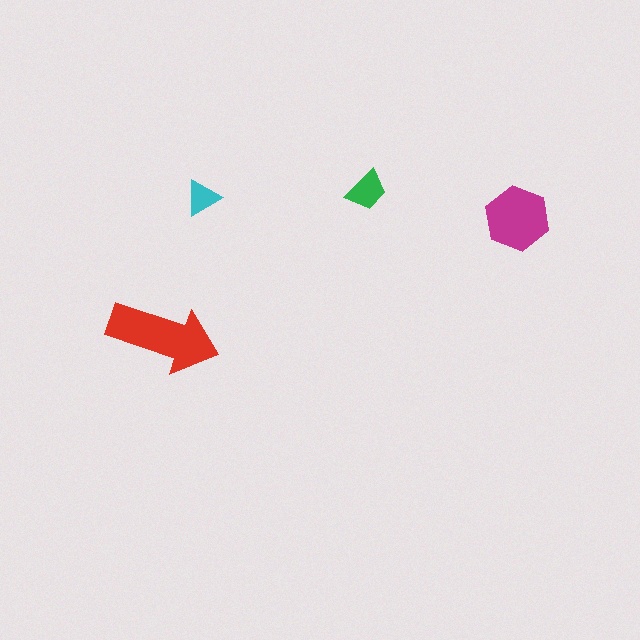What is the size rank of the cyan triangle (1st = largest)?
4th.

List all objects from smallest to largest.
The cyan triangle, the green trapezoid, the magenta hexagon, the red arrow.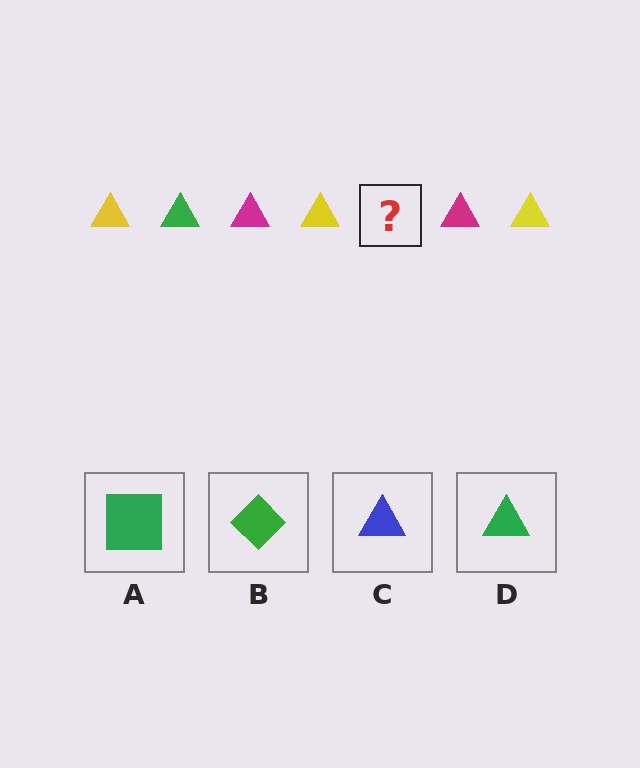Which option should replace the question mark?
Option D.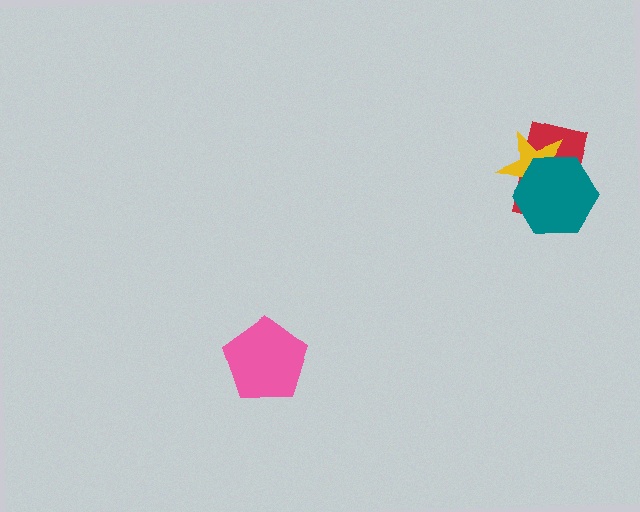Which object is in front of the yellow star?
The teal hexagon is in front of the yellow star.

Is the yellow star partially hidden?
Yes, it is partially covered by another shape.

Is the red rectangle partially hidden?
Yes, it is partially covered by another shape.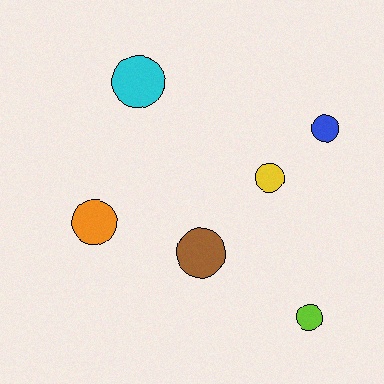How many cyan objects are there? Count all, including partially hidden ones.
There is 1 cyan object.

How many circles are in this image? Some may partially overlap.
There are 6 circles.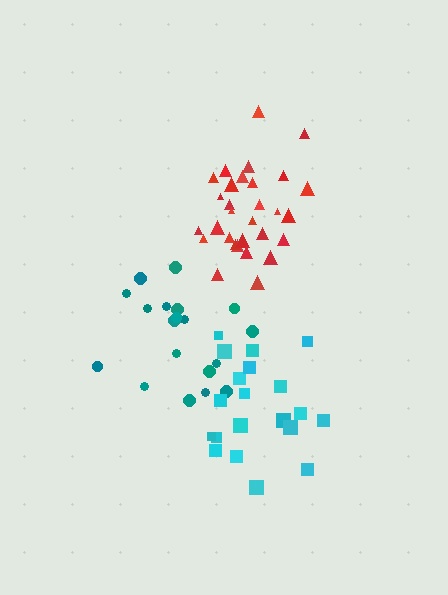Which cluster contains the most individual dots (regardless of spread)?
Red (30).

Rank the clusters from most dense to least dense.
red, cyan, teal.